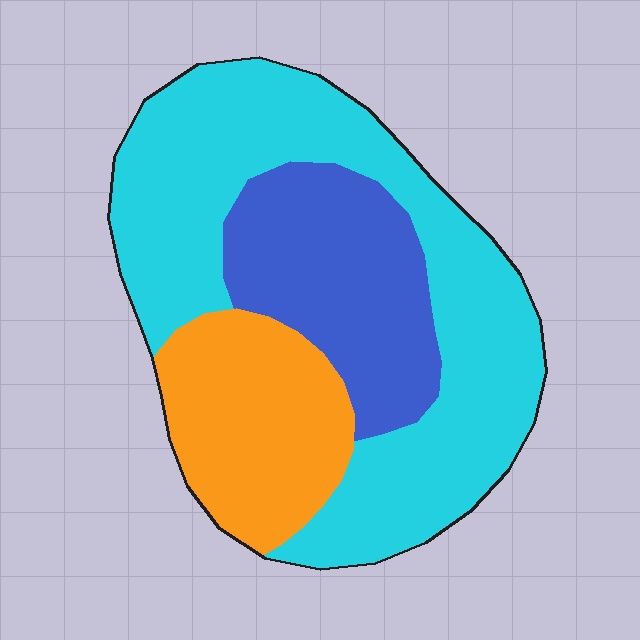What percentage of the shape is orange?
Orange covers about 20% of the shape.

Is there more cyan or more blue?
Cyan.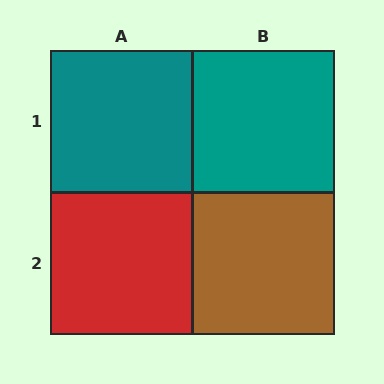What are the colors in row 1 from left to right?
Teal, teal.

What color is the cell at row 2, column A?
Red.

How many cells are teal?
2 cells are teal.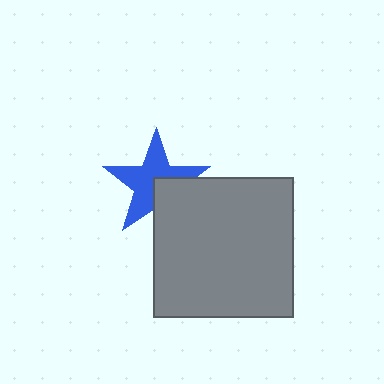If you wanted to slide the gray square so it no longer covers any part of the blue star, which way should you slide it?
Slide it toward the lower-right — that is the most direct way to separate the two shapes.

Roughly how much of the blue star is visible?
Most of it is visible (roughly 69%).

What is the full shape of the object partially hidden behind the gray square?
The partially hidden object is a blue star.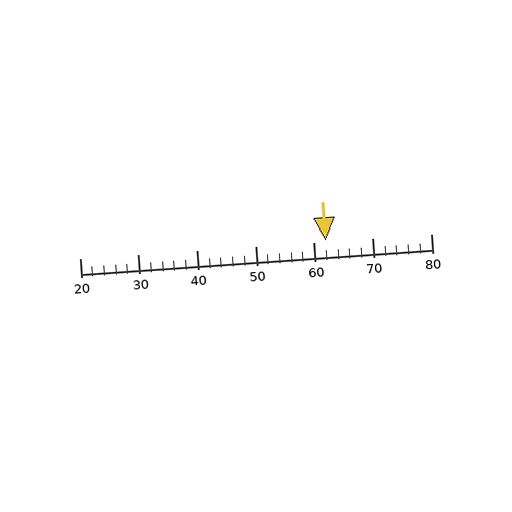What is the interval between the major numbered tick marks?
The major tick marks are spaced 10 units apart.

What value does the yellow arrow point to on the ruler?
The yellow arrow points to approximately 62.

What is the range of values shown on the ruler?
The ruler shows values from 20 to 80.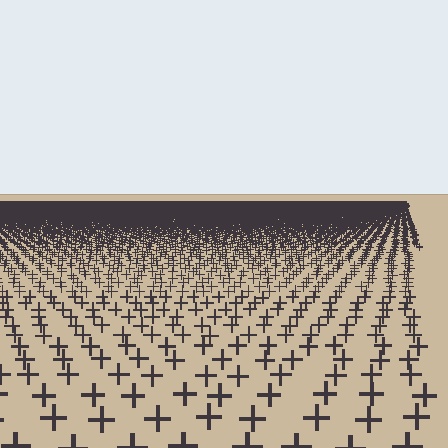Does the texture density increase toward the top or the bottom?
Density increases toward the top.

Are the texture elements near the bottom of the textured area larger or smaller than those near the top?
Larger. Near the bottom, elements are closer to the viewer and appear at a bigger on-screen size.